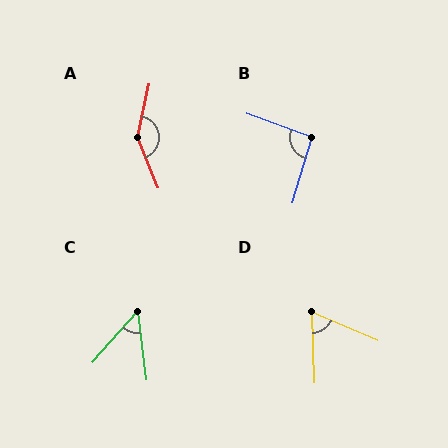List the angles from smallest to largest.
C (49°), D (65°), B (93°), A (146°).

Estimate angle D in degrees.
Approximately 65 degrees.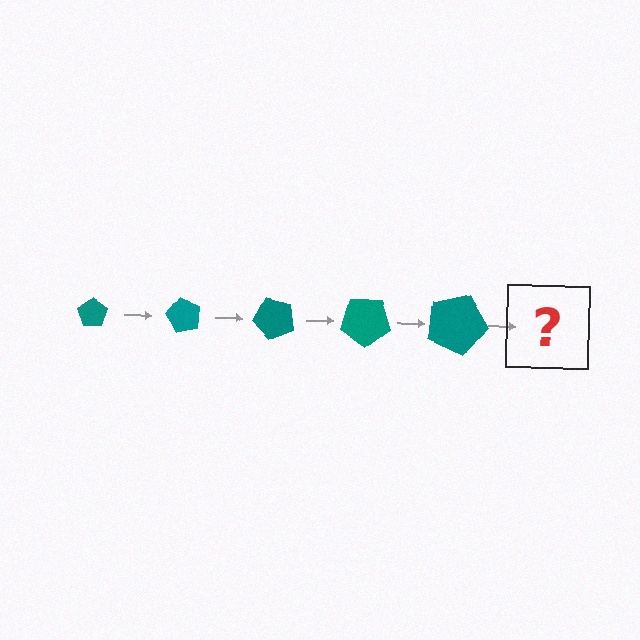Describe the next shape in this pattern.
It should be a pentagon, larger than the previous one and rotated 300 degrees from the start.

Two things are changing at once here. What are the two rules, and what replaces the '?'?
The two rules are that the pentagon grows larger each step and it rotates 60 degrees each step. The '?' should be a pentagon, larger than the previous one and rotated 300 degrees from the start.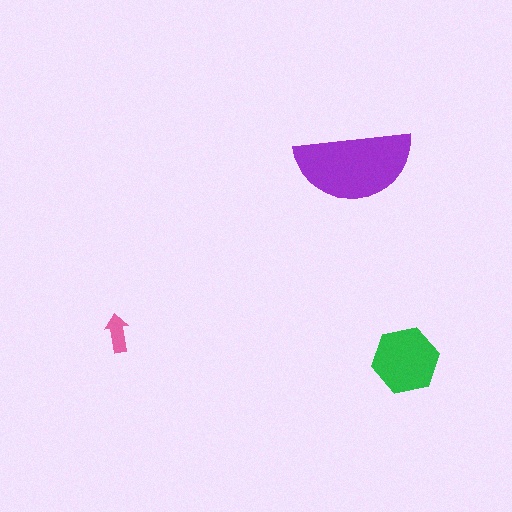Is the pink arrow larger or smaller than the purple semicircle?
Smaller.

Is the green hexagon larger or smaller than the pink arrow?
Larger.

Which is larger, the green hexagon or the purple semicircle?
The purple semicircle.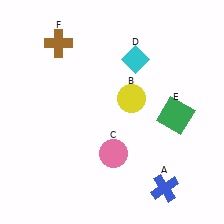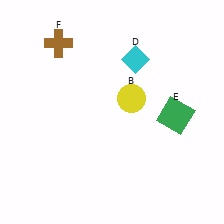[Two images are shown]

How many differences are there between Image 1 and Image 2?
There are 2 differences between the two images.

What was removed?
The pink circle (C), the blue cross (A) were removed in Image 2.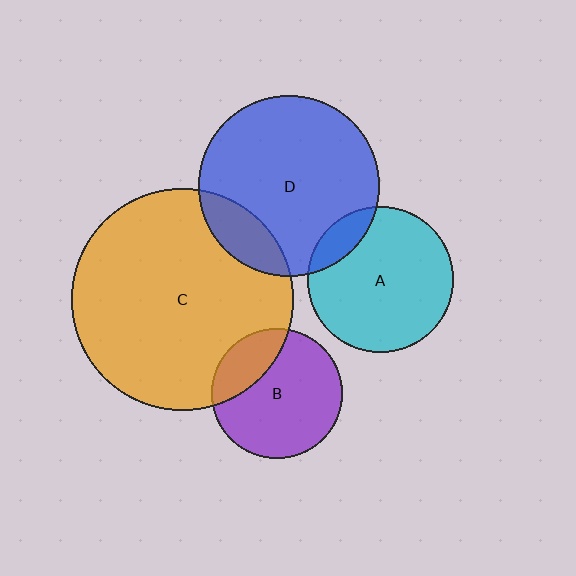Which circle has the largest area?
Circle C (orange).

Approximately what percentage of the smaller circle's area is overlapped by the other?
Approximately 15%.